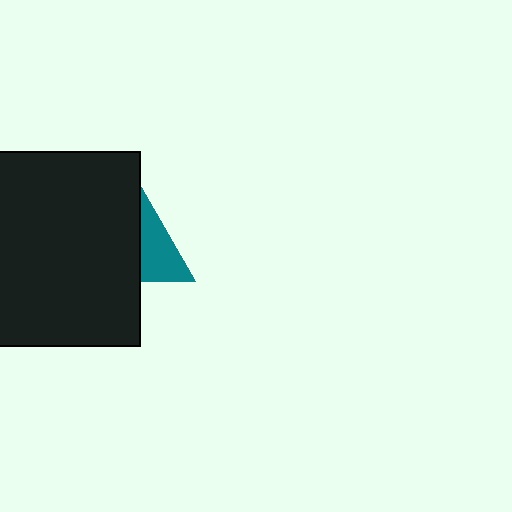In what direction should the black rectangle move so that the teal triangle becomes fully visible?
The black rectangle should move left. That is the shortest direction to clear the overlap and leave the teal triangle fully visible.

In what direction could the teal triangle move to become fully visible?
The teal triangle could move right. That would shift it out from behind the black rectangle entirely.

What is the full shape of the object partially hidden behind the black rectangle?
The partially hidden object is a teal triangle.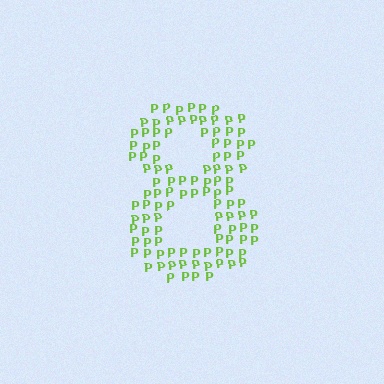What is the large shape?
The large shape is the digit 8.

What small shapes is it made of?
It is made of small letter P's.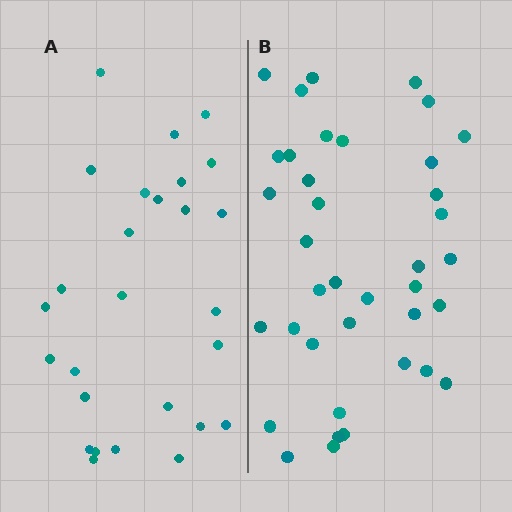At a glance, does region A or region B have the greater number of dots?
Region B (the right region) has more dots.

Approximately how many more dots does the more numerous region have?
Region B has roughly 12 or so more dots than region A.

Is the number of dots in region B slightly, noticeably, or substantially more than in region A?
Region B has noticeably more, but not dramatically so. The ratio is roughly 1.4 to 1.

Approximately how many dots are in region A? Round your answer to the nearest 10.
About 30 dots. (The exact count is 27, which rounds to 30.)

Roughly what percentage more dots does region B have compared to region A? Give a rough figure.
About 40% more.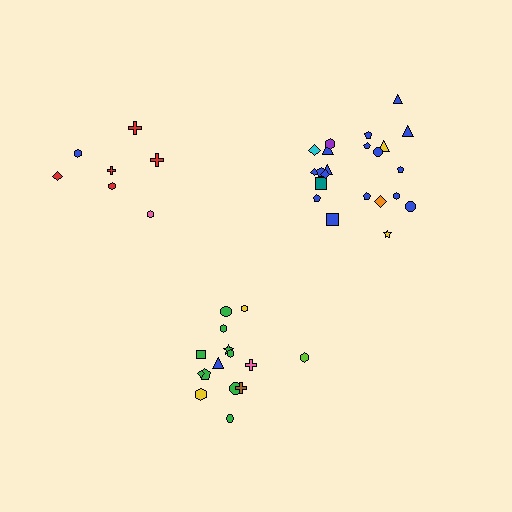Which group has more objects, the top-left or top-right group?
The top-right group.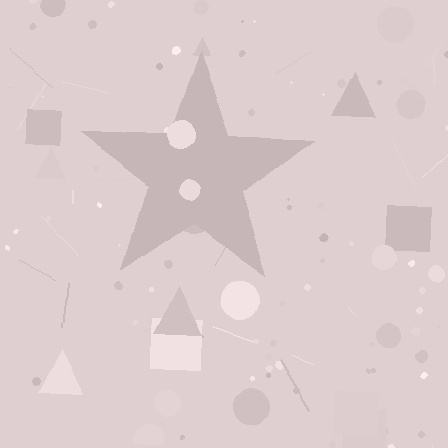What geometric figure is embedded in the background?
A star is embedded in the background.